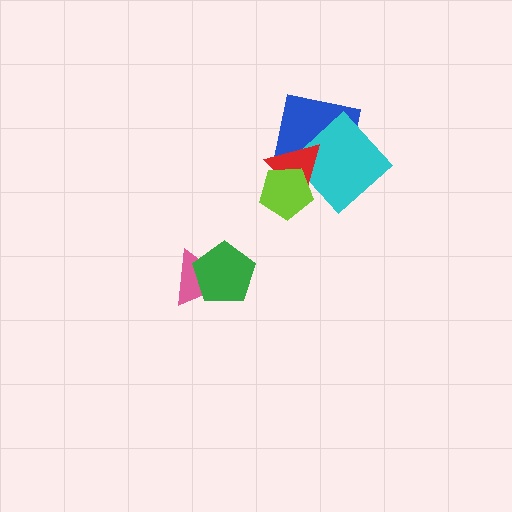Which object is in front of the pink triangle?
The green pentagon is in front of the pink triangle.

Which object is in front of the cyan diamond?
The red triangle is in front of the cyan diamond.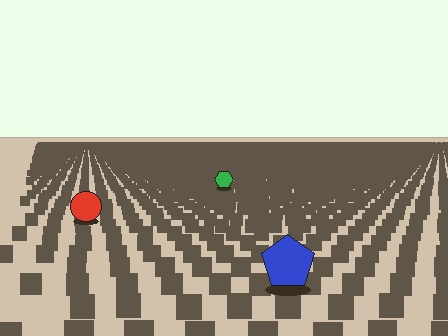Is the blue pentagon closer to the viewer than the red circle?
Yes. The blue pentagon is closer — you can tell from the texture gradient: the ground texture is coarser near it.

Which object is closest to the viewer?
The blue pentagon is closest. The texture marks near it are larger and more spread out.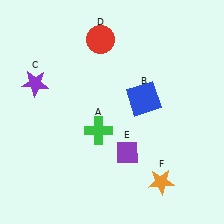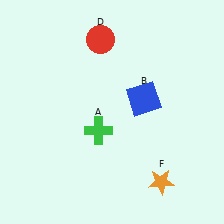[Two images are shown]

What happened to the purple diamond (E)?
The purple diamond (E) was removed in Image 2. It was in the bottom-right area of Image 1.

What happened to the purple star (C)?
The purple star (C) was removed in Image 2. It was in the top-left area of Image 1.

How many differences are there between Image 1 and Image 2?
There are 2 differences between the two images.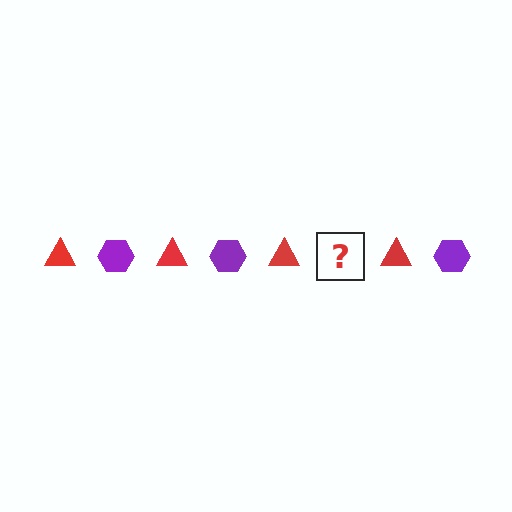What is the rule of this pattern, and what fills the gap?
The rule is that the pattern alternates between red triangle and purple hexagon. The gap should be filled with a purple hexagon.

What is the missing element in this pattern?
The missing element is a purple hexagon.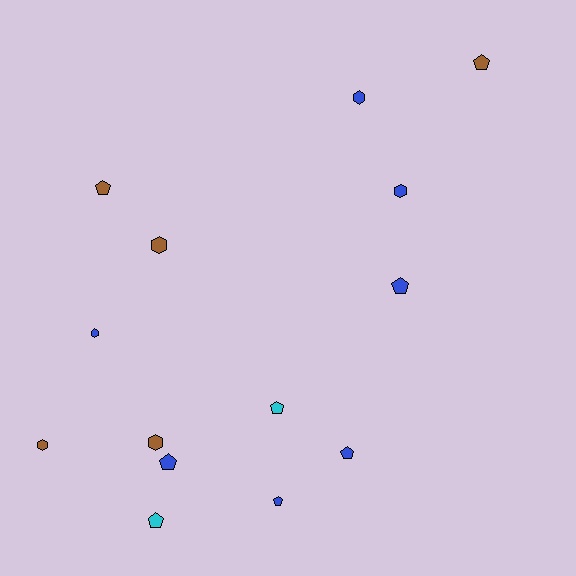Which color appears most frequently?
Blue, with 7 objects.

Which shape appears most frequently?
Pentagon, with 8 objects.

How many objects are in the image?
There are 14 objects.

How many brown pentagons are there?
There are 2 brown pentagons.